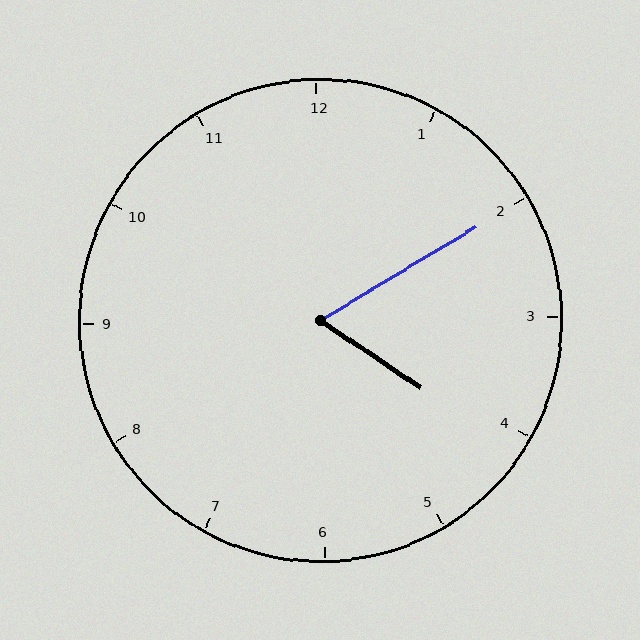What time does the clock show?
4:10.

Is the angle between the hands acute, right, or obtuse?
It is acute.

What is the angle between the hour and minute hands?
Approximately 65 degrees.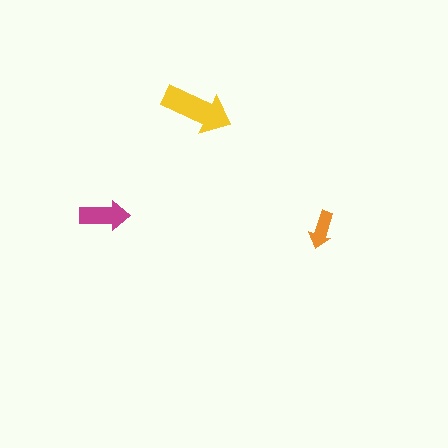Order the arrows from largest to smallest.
the yellow one, the magenta one, the orange one.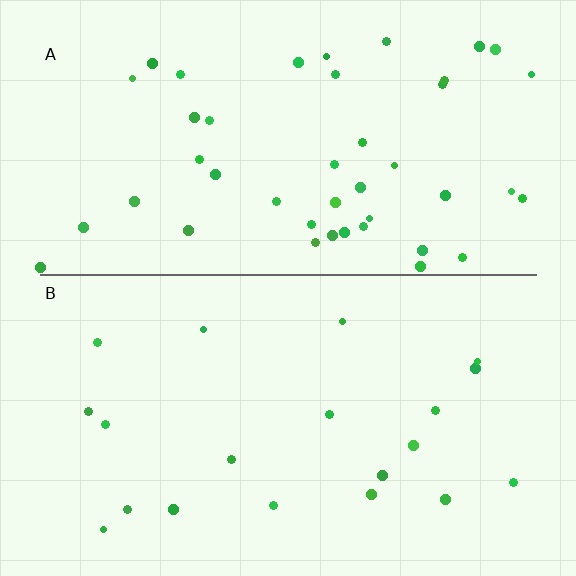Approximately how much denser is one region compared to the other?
Approximately 2.3× — region A over region B.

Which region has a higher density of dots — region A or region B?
A (the top).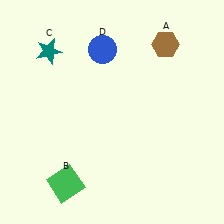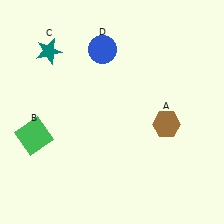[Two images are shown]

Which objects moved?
The objects that moved are: the brown hexagon (A), the green square (B).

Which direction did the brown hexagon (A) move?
The brown hexagon (A) moved down.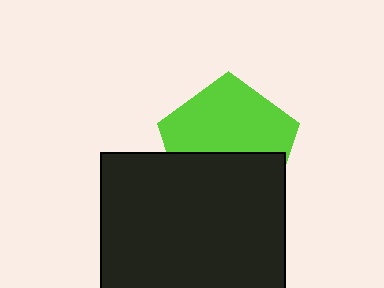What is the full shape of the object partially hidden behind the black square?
The partially hidden object is a lime pentagon.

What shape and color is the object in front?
The object in front is a black square.